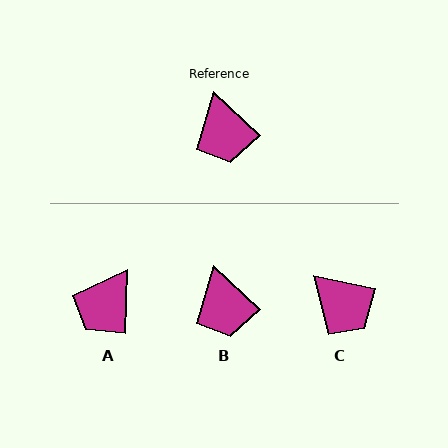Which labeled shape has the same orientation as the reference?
B.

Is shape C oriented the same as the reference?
No, it is off by about 31 degrees.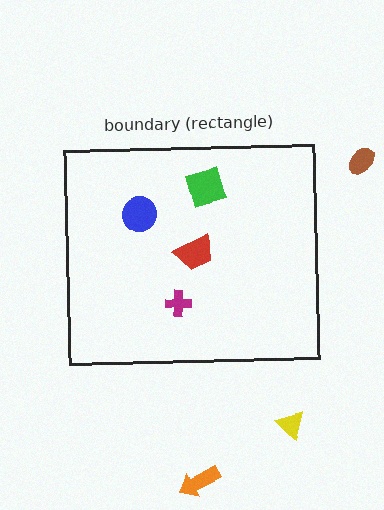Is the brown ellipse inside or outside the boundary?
Outside.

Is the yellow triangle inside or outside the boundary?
Outside.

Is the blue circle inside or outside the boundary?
Inside.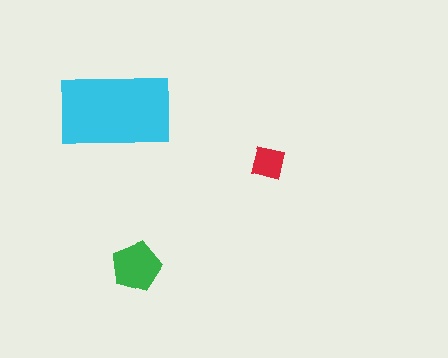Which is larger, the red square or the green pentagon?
The green pentagon.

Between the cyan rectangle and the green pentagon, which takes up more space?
The cyan rectangle.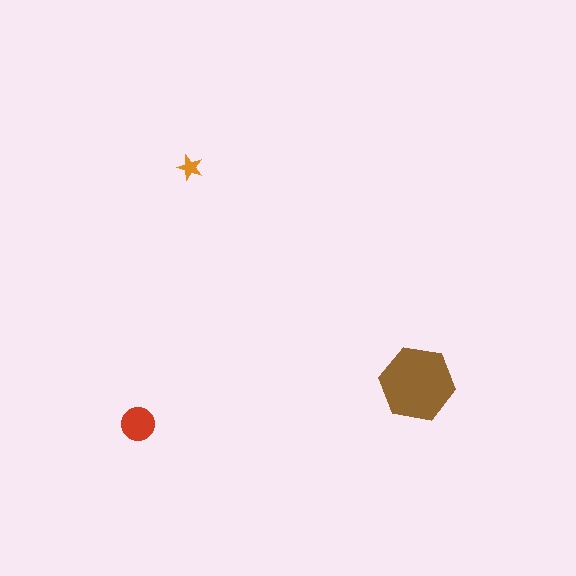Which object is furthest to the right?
The brown hexagon is rightmost.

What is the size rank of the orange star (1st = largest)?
3rd.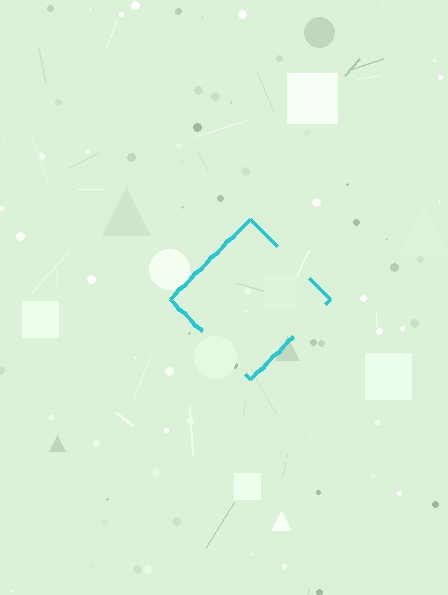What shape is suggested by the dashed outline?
The dashed outline suggests a diamond.